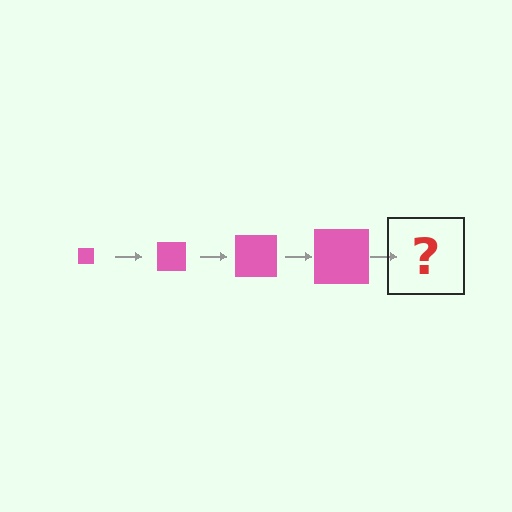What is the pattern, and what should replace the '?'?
The pattern is that the square gets progressively larger each step. The '?' should be a pink square, larger than the previous one.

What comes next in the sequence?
The next element should be a pink square, larger than the previous one.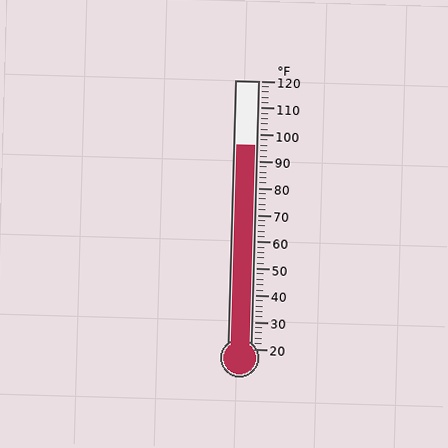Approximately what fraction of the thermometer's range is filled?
The thermometer is filled to approximately 75% of its range.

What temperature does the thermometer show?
The thermometer shows approximately 96°F.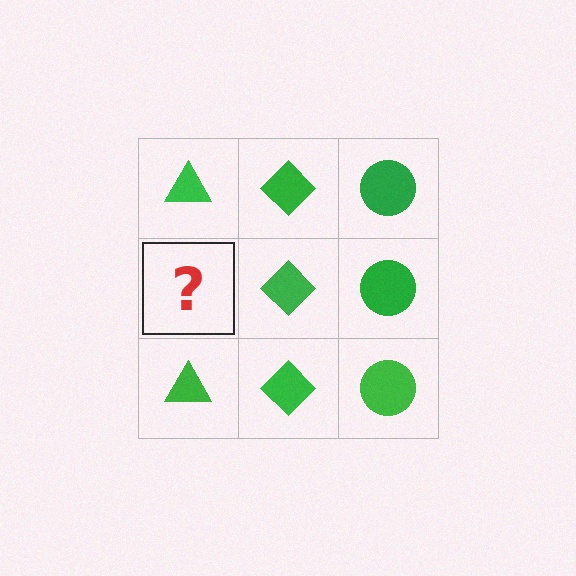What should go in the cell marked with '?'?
The missing cell should contain a green triangle.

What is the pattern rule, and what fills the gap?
The rule is that each column has a consistent shape. The gap should be filled with a green triangle.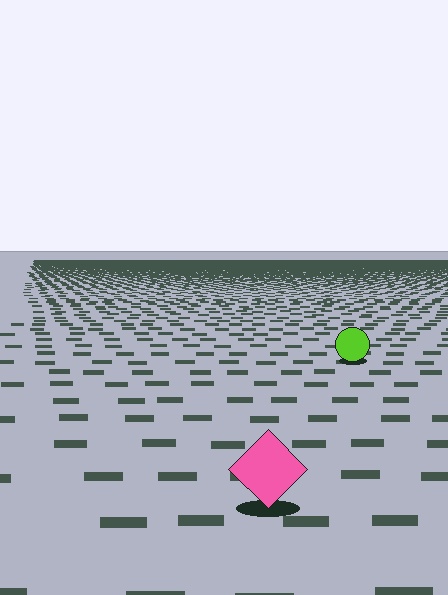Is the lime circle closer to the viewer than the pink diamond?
No. The pink diamond is closer — you can tell from the texture gradient: the ground texture is coarser near it.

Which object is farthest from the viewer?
The lime circle is farthest from the viewer. It appears smaller and the ground texture around it is denser.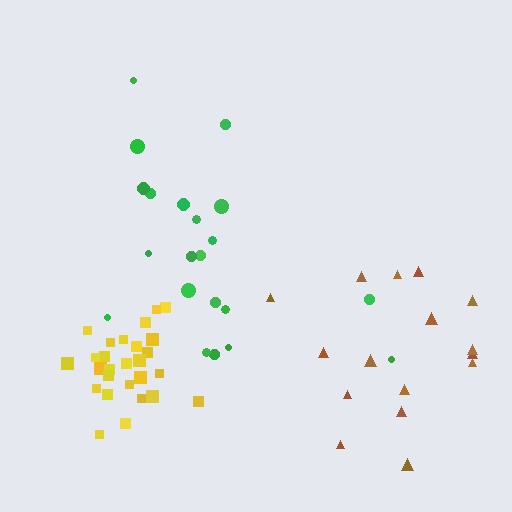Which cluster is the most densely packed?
Yellow.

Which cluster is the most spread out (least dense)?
Brown.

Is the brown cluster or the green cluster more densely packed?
Green.